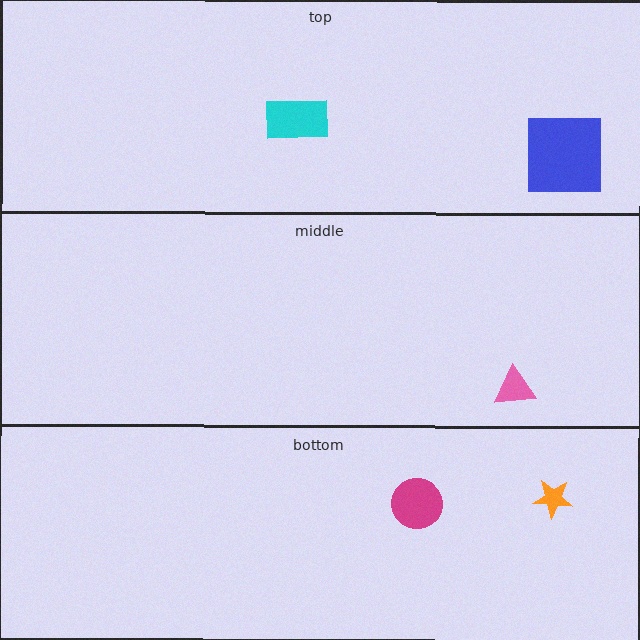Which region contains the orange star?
The bottom region.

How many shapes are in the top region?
2.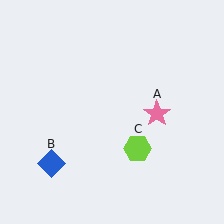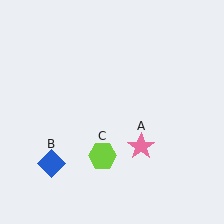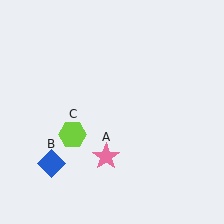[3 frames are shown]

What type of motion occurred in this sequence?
The pink star (object A), lime hexagon (object C) rotated clockwise around the center of the scene.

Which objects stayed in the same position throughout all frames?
Blue diamond (object B) remained stationary.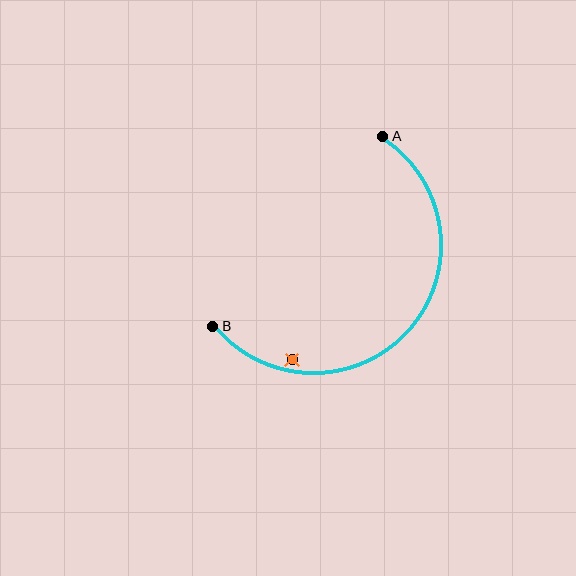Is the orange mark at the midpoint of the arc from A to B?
No — the orange mark does not lie on the arc at all. It sits slightly inside the curve.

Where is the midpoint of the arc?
The arc midpoint is the point on the curve farthest from the straight line joining A and B. It sits below and to the right of that line.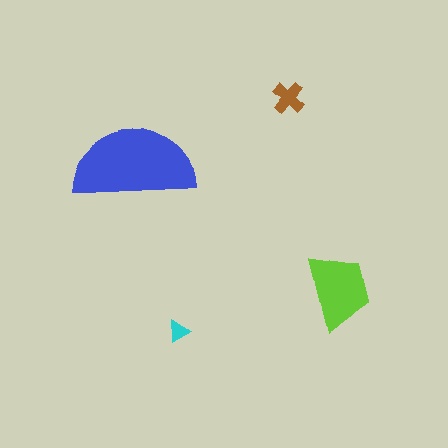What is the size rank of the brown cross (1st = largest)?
3rd.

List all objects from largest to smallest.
The blue semicircle, the lime trapezoid, the brown cross, the cyan triangle.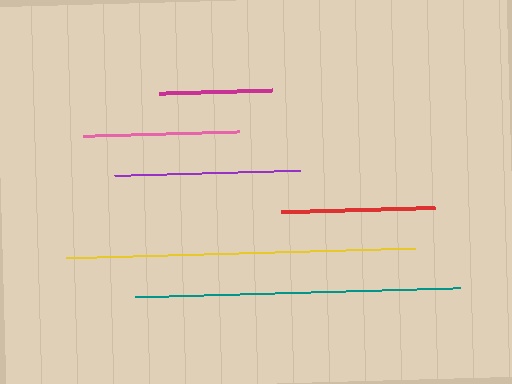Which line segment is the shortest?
The magenta line is the shortest at approximately 113 pixels.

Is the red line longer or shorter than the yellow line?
The yellow line is longer than the red line.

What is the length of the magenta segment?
The magenta segment is approximately 113 pixels long.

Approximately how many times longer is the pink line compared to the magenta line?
The pink line is approximately 1.4 times the length of the magenta line.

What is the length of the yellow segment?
The yellow segment is approximately 349 pixels long.